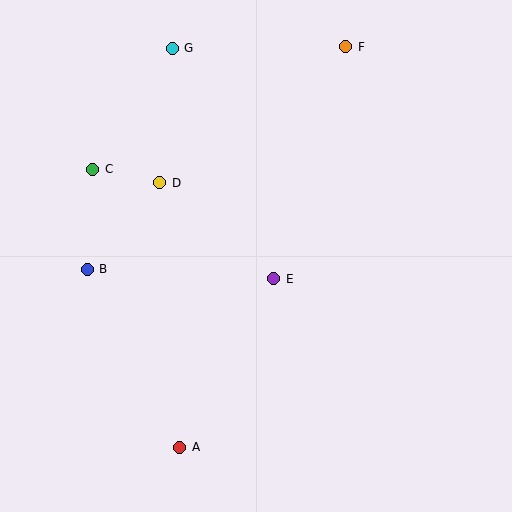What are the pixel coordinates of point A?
Point A is at (180, 447).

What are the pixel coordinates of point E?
Point E is at (274, 279).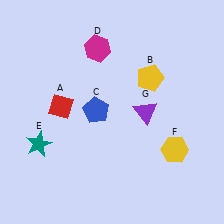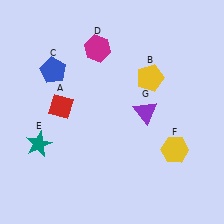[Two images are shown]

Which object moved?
The blue pentagon (C) moved left.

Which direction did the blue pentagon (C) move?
The blue pentagon (C) moved left.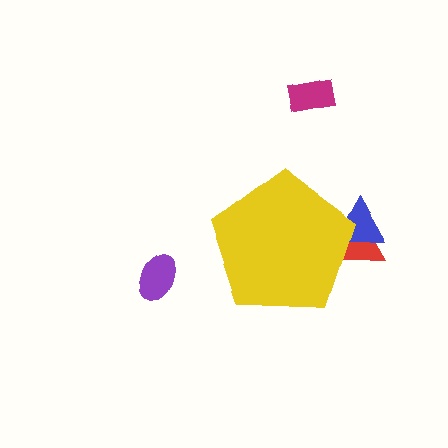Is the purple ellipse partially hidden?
No, the purple ellipse is fully visible.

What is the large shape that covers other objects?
A yellow pentagon.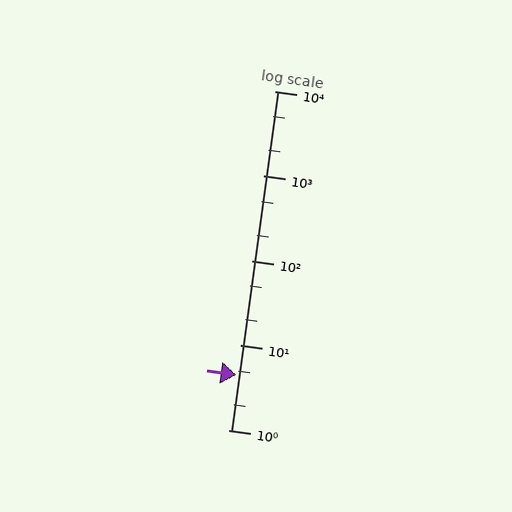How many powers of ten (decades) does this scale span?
The scale spans 4 decades, from 1 to 10000.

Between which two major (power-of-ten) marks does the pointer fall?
The pointer is between 1 and 10.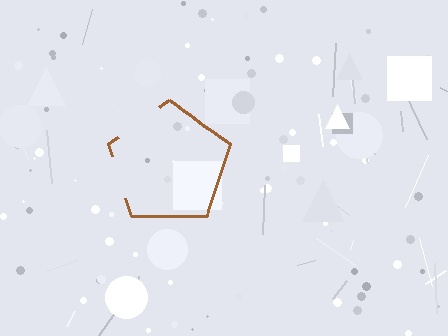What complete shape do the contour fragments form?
The contour fragments form a pentagon.